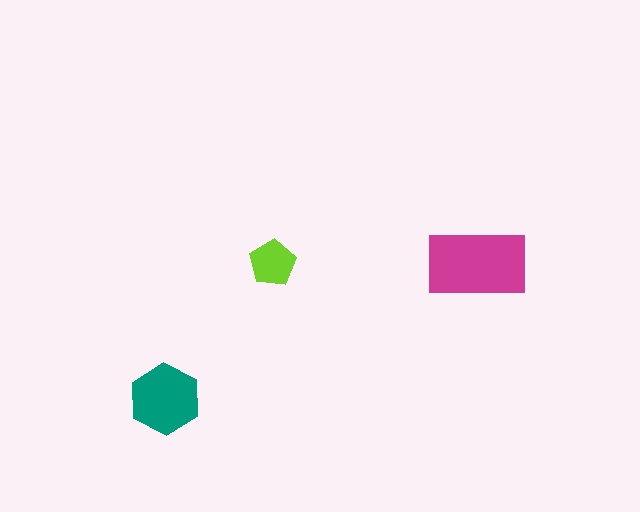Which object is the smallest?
The lime pentagon.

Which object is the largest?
The magenta rectangle.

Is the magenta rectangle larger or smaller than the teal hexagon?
Larger.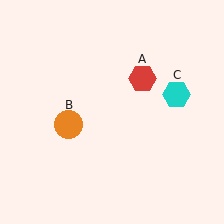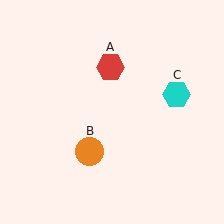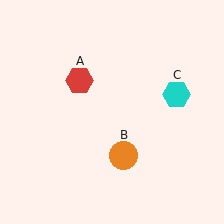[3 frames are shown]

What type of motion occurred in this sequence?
The red hexagon (object A), orange circle (object B) rotated counterclockwise around the center of the scene.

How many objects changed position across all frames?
2 objects changed position: red hexagon (object A), orange circle (object B).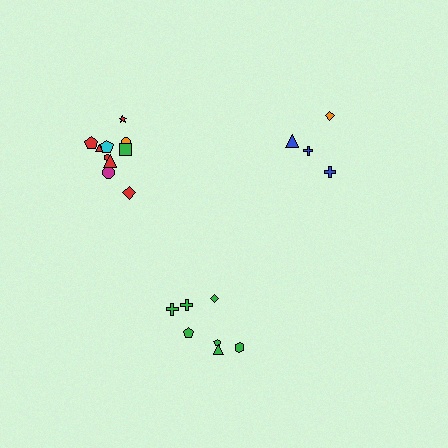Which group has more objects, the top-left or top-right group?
The top-left group.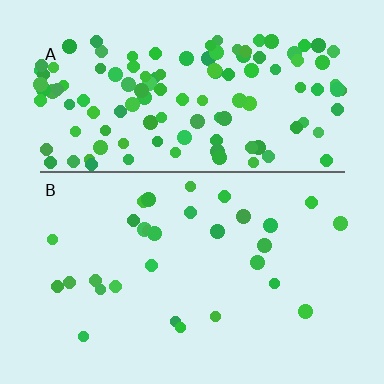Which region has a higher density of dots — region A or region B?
A (the top).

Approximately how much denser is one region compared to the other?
Approximately 4.2× — region A over region B.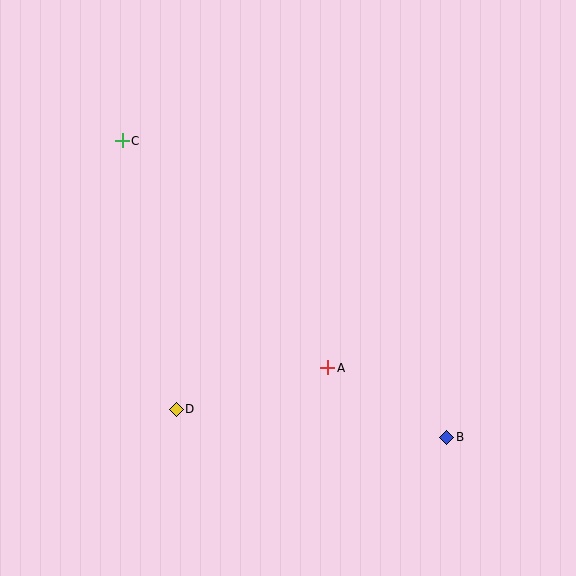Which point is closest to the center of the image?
Point A at (328, 368) is closest to the center.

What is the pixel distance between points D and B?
The distance between D and B is 272 pixels.